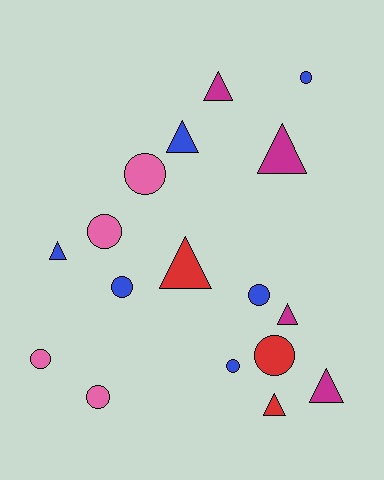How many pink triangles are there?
There are no pink triangles.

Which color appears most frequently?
Blue, with 6 objects.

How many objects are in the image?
There are 17 objects.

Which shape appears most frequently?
Circle, with 9 objects.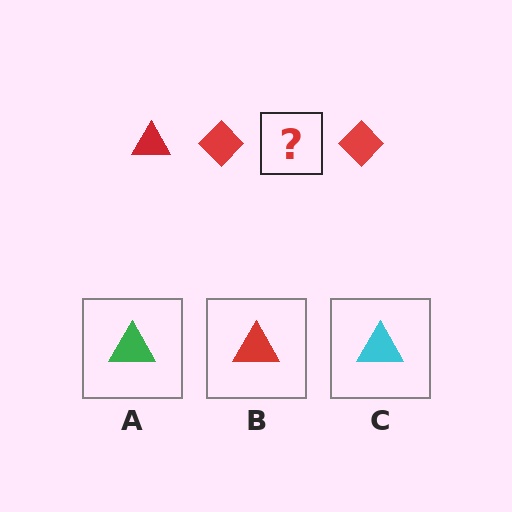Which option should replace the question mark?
Option B.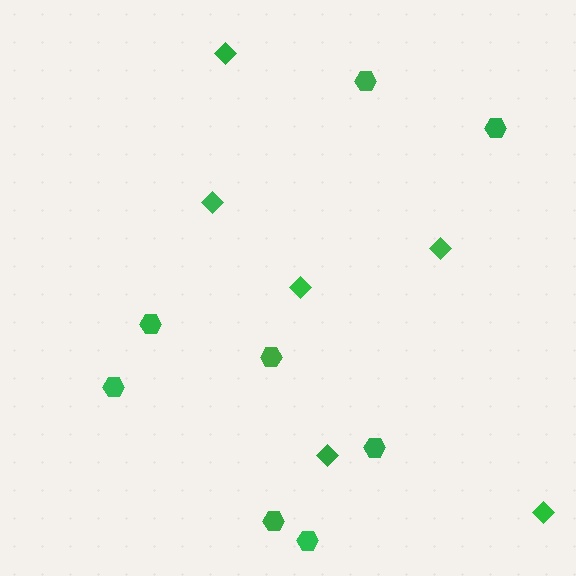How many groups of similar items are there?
There are 2 groups: one group of hexagons (8) and one group of diamonds (6).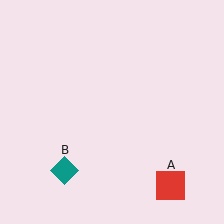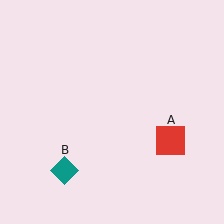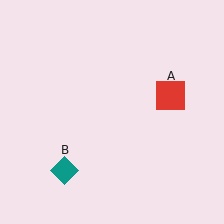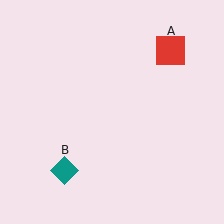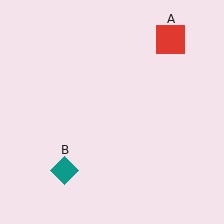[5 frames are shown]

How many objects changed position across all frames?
1 object changed position: red square (object A).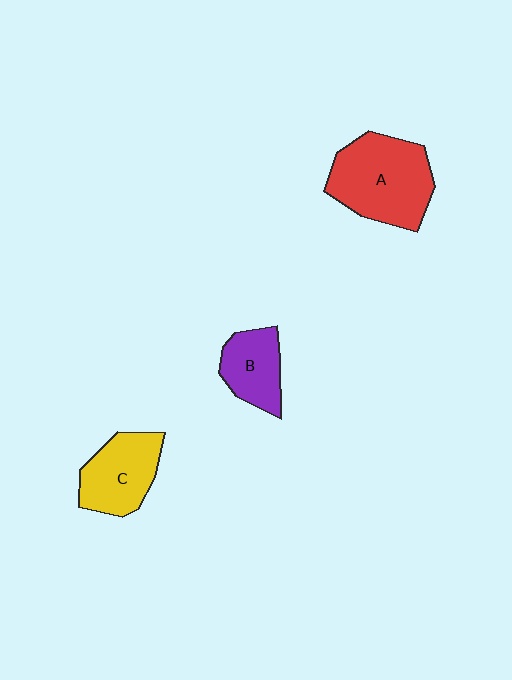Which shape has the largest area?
Shape A (red).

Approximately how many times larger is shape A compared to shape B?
Approximately 1.9 times.